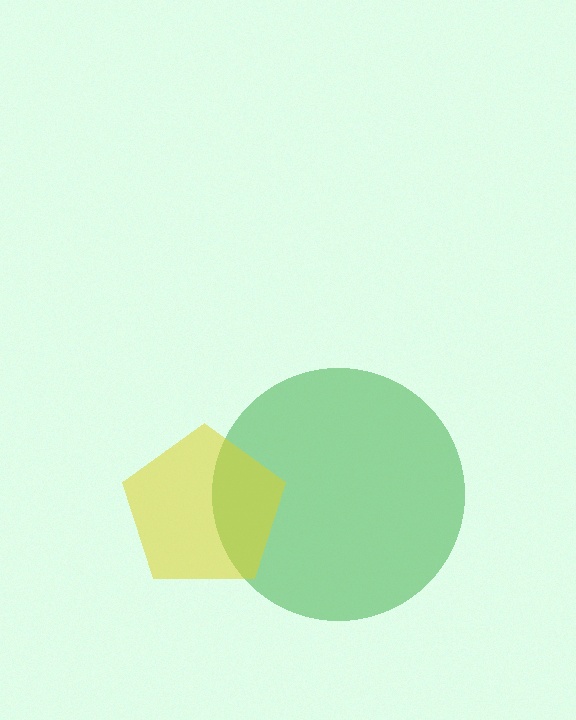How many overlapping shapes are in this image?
There are 2 overlapping shapes in the image.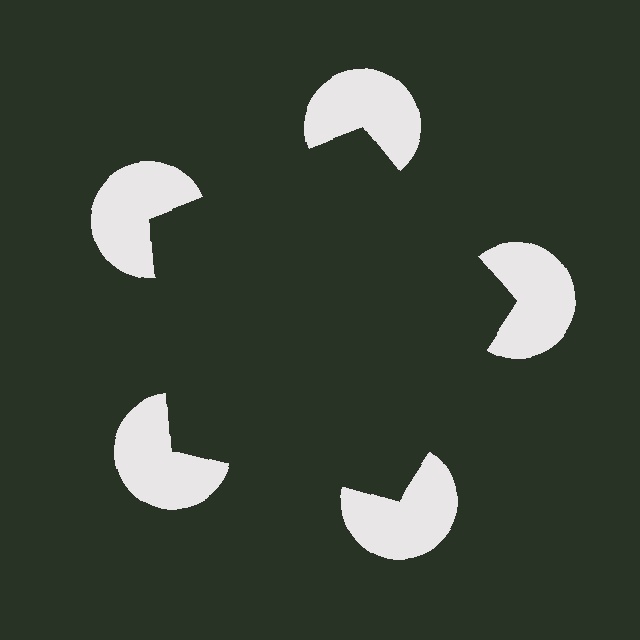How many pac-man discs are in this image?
There are 5 — one at each vertex of the illusory pentagon.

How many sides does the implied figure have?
5 sides.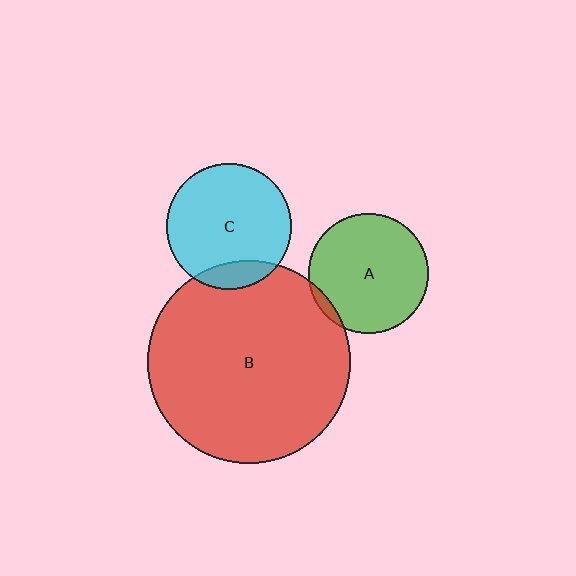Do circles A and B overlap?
Yes.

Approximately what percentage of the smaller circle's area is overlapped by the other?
Approximately 5%.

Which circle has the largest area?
Circle B (red).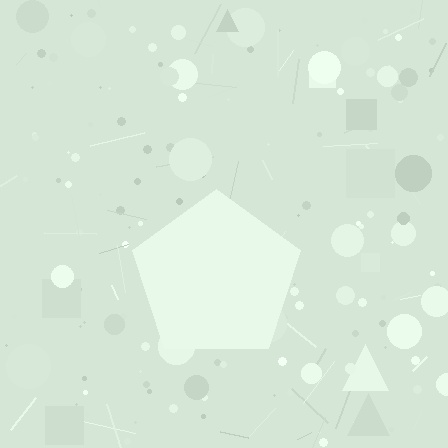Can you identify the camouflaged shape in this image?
The camouflaged shape is a pentagon.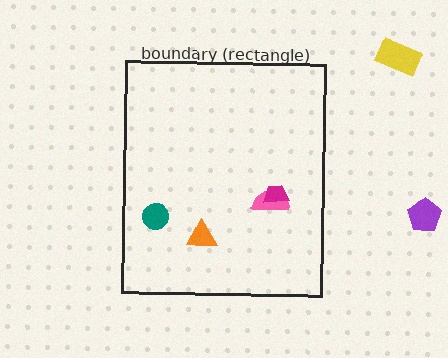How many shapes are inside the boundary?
4 inside, 2 outside.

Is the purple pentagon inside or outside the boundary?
Outside.